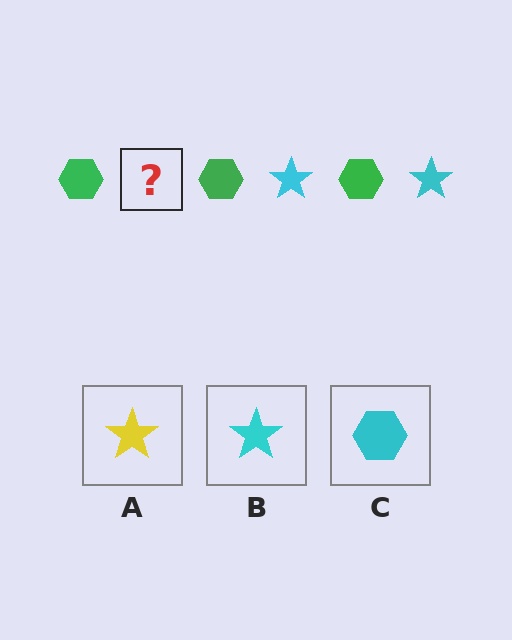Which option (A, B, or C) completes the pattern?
B.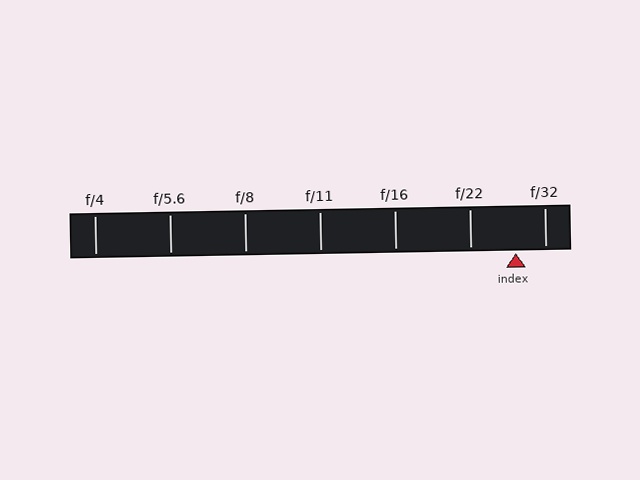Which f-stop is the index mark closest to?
The index mark is closest to f/32.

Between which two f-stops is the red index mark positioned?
The index mark is between f/22 and f/32.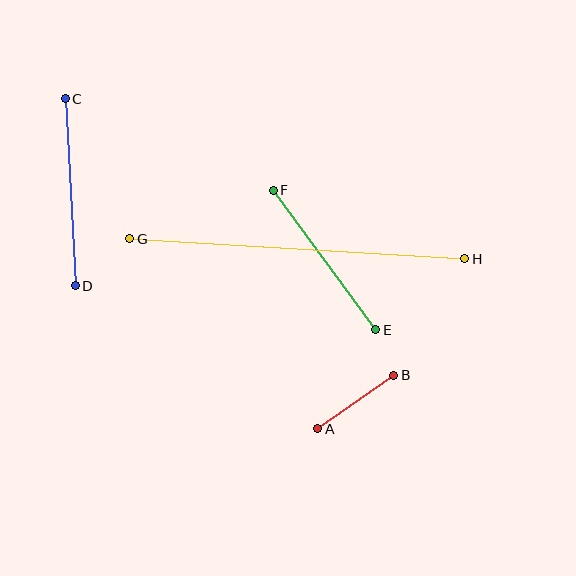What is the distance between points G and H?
The distance is approximately 336 pixels.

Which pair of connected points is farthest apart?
Points G and H are farthest apart.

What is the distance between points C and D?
The distance is approximately 188 pixels.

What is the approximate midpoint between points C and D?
The midpoint is at approximately (70, 192) pixels.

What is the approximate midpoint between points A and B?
The midpoint is at approximately (356, 402) pixels.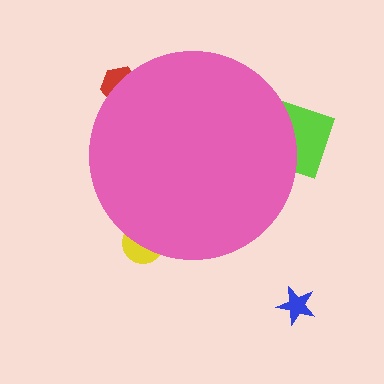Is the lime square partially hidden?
Yes, the lime square is partially hidden behind the pink circle.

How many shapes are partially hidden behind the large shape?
3 shapes are partially hidden.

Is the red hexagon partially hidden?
Yes, the red hexagon is partially hidden behind the pink circle.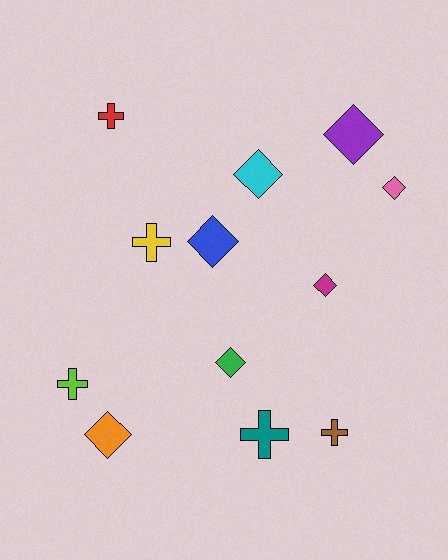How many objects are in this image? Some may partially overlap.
There are 12 objects.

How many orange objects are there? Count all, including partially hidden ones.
There is 1 orange object.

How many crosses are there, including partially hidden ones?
There are 5 crosses.